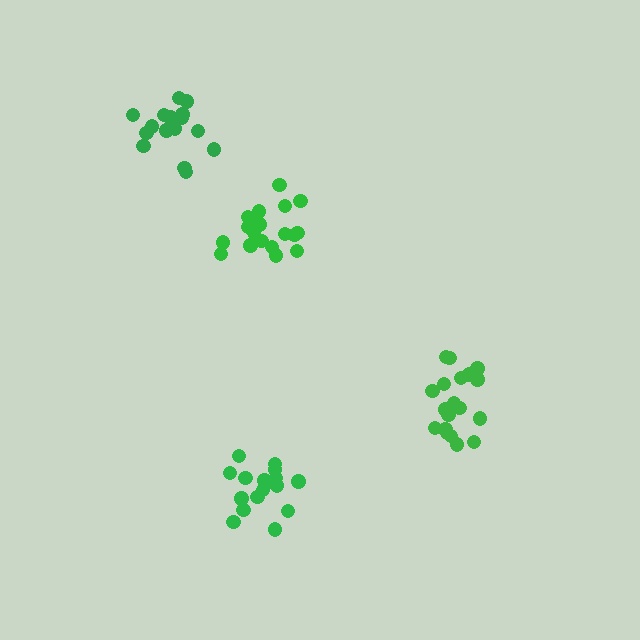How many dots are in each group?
Group 1: 17 dots, Group 2: 19 dots, Group 3: 19 dots, Group 4: 17 dots (72 total).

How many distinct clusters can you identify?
There are 4 distinct clusters.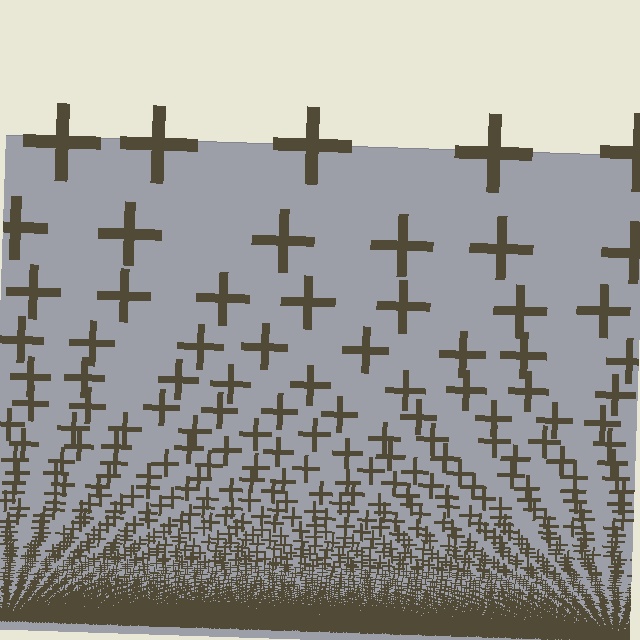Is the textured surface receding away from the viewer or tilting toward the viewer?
The surface appears to tilt toward the viewer. Texture elements get larger and sparser toward the top.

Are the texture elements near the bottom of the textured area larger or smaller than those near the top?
Smaller. The gradient is inverted — elements near the bottom are smaller and denser.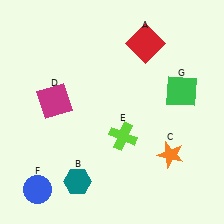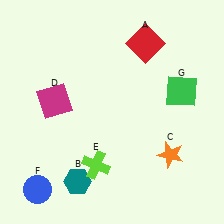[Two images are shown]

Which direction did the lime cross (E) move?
The lime cross (E) moved down.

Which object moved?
The lime cross (E) moved down.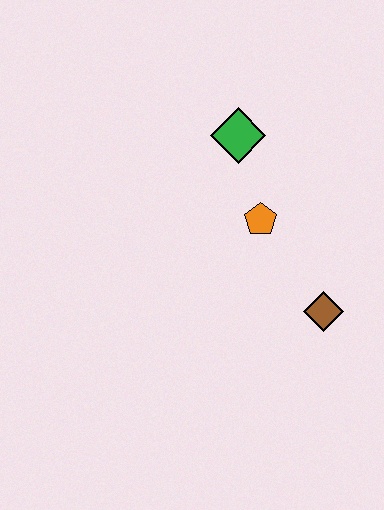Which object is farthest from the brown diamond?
The green diamond is farthest from the brown diamond.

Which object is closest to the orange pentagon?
The green diamond is closest to the orange pentagon.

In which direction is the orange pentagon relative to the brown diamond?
The orange pentagon is above the brown diamond.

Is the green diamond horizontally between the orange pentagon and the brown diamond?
No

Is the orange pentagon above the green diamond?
No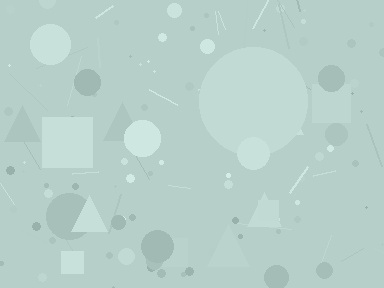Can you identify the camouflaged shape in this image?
The camouflaged shape is a circle.